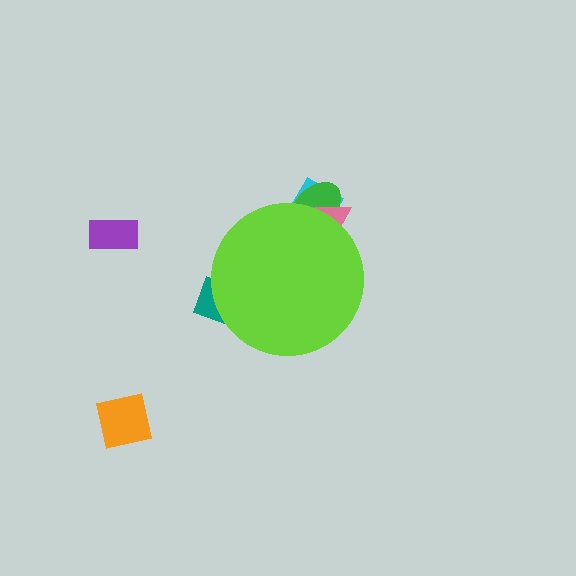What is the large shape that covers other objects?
A lime circle.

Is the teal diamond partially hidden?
Yes, the teal diamond is partially hidden behind the lime circle.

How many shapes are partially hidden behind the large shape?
4 shapes are partially hidden.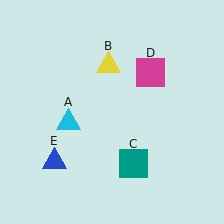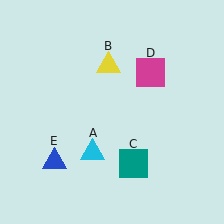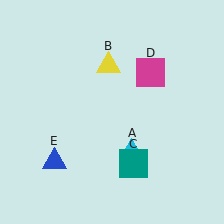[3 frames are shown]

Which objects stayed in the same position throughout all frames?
Yellow triangle (object B) and teal square (object C) and magenta square (object D) and blue triangle (object E) remained stationary.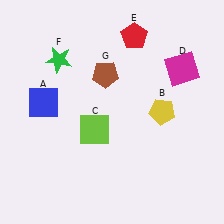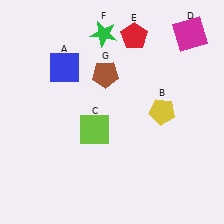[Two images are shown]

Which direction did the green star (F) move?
The green star (F) moved right.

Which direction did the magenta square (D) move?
The magenta square (D) moved up.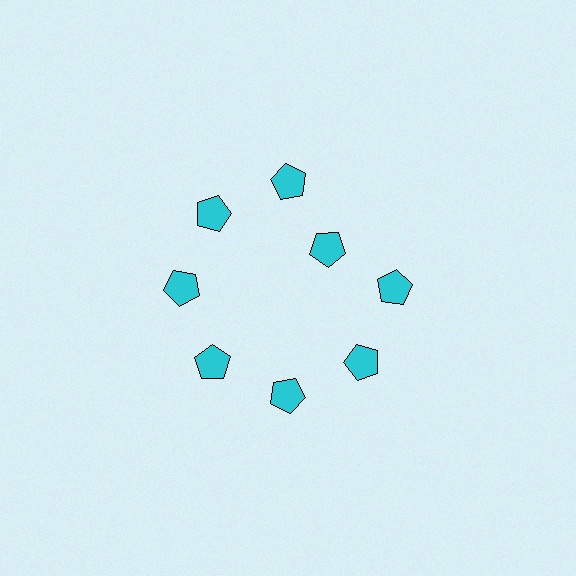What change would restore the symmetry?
The symmetry would be restored by moving it outward, back onto the ring so that all 8 pentagons sit at equal angles and equal distance from the center.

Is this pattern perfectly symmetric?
No. The 8 cyan pentagons are arranged in a ring, but one element near the 2 o'clock position is pulled inward toward the center, breaking the 8-fold rotational symmetry.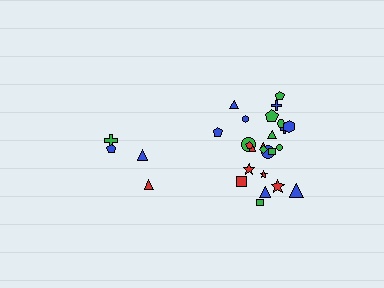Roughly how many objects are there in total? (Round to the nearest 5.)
Roughly 30 objects in total.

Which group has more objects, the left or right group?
The right group.